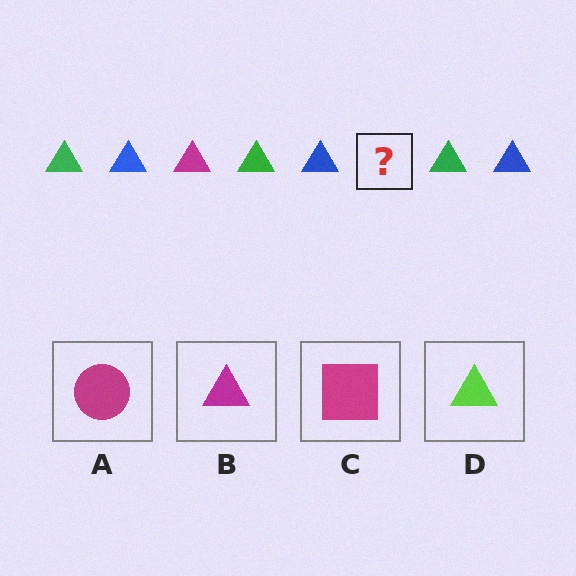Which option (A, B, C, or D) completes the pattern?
B.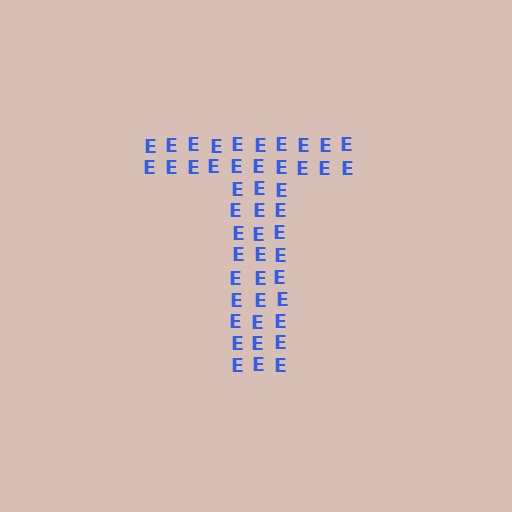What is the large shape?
The large shape is the letter T.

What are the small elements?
The small elements are letter E's.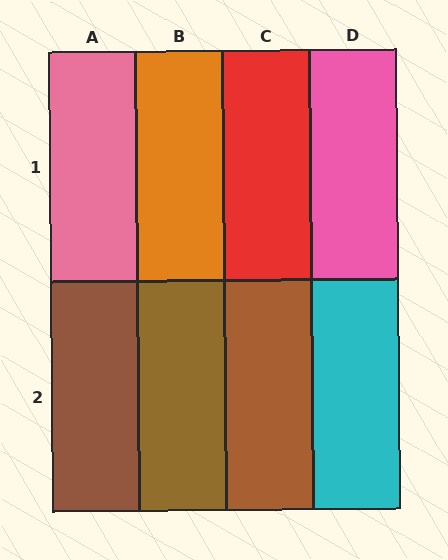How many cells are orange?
1 cell is orange.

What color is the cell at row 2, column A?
Brown.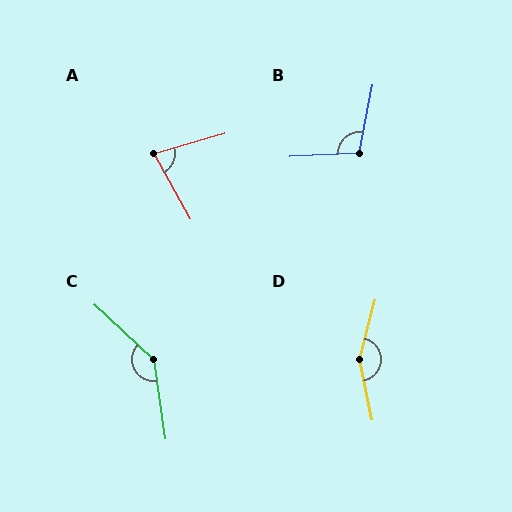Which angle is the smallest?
A, at approximately 77 degrees.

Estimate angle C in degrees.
Approximately 141 degrees.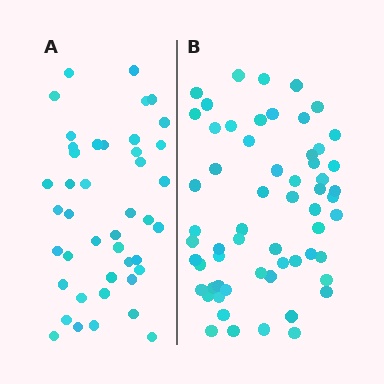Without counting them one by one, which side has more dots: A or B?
Region B (the right region) has more dots.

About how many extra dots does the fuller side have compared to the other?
Region B has approximately 15 more dots than region A.